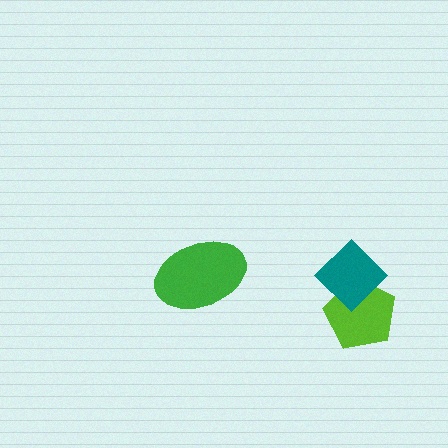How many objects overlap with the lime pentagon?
1 object overlaps with the lime pentagon.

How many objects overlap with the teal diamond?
1 object overlaps with the teal diamond.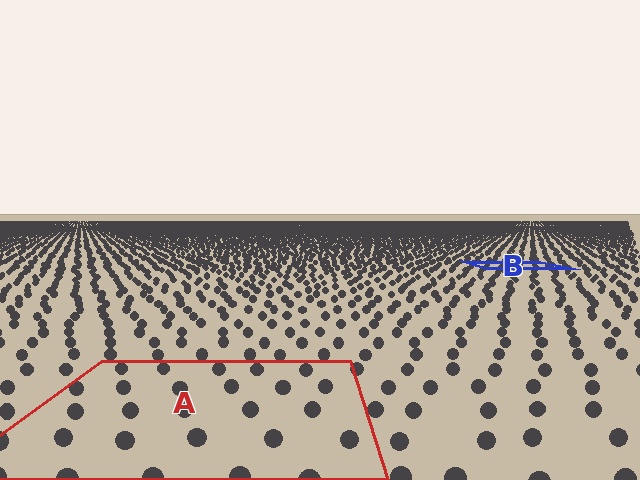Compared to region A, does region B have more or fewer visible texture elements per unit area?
Region B has more texture elements per unit area — they are packed more densely because it is farther away.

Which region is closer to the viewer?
Region A is closer. The texture elements there are larger and more spread out.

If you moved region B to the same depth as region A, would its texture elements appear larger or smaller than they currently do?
They would appear larger. At a closer depth, the same texture elements are projected at a bigger on-screen size.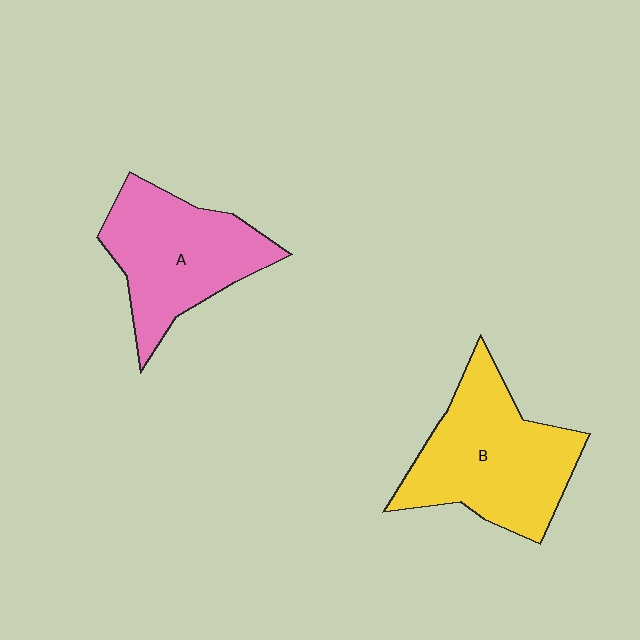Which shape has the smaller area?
Shape A (pink).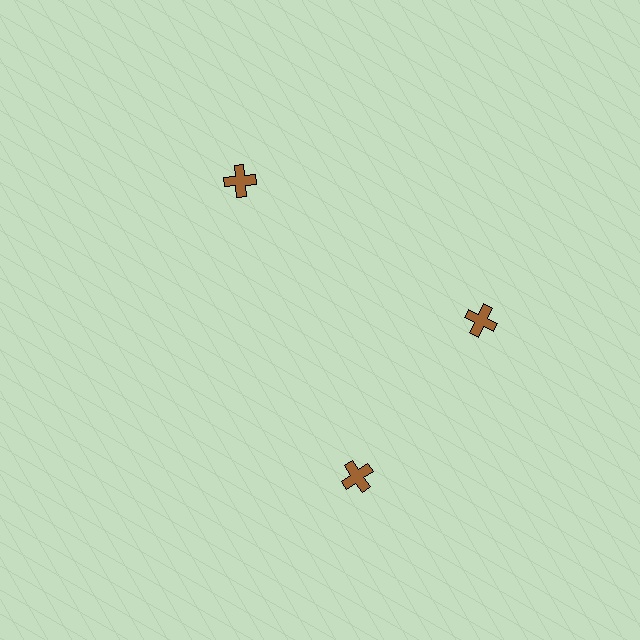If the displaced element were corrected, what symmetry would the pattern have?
It would have 3-fold rotational symmetry — the pattern would map onto itself every 120 degrees.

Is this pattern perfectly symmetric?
No. The 3 brown crosses are arranged in a ring, but one element near the 7 o'clock position is rotated out of alignment along the ring, breaking the 3-fold rotational symmetry.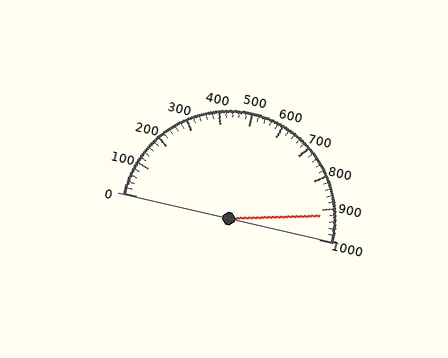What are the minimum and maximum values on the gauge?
The gauge ranges from 0 to 1000.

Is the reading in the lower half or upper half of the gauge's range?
The reading is in the upper half of the range (0 to 1000).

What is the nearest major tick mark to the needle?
The nearest major tick mark is 900.